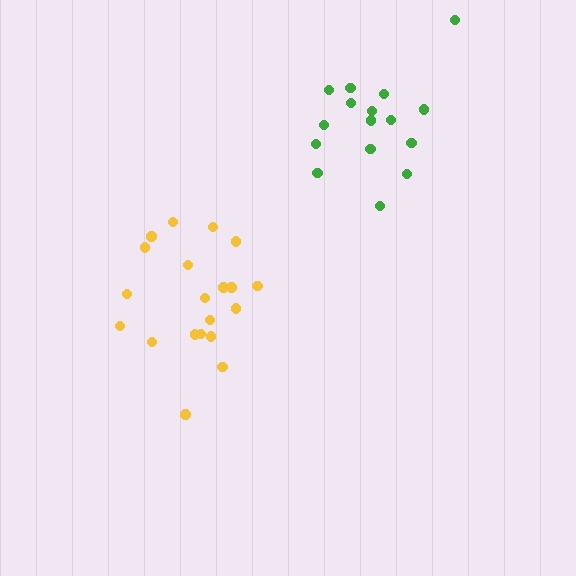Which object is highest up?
The green cluster is topmost.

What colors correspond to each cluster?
The clusters are colored: yellow, green.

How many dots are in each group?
Group 1: 20 dots, Group 2: 16 dots (36 total).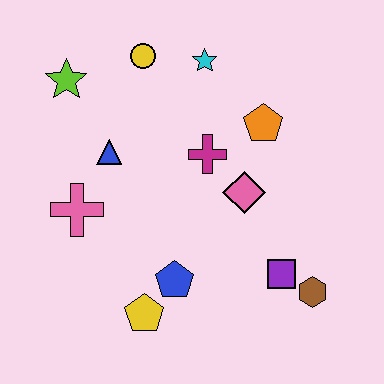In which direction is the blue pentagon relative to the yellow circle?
The blue pentagon is below the yellow circle.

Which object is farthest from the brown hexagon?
The lime star is farthest from the brown hexagon.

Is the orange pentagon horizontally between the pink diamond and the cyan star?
No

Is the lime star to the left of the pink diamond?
Yes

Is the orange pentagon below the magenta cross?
No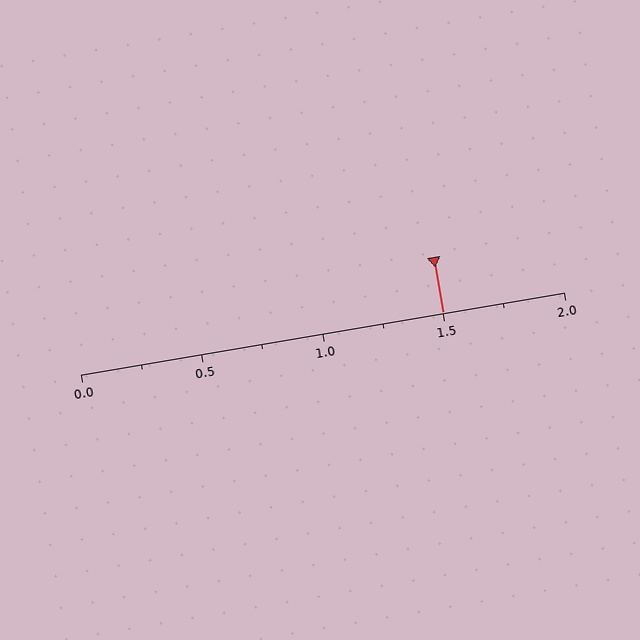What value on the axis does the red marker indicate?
The marker indicates approximately 1.5.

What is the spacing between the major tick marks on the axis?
The major ticks are spaced 0.5 apart.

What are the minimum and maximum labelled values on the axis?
The axis runs from 0.0 to 2.0.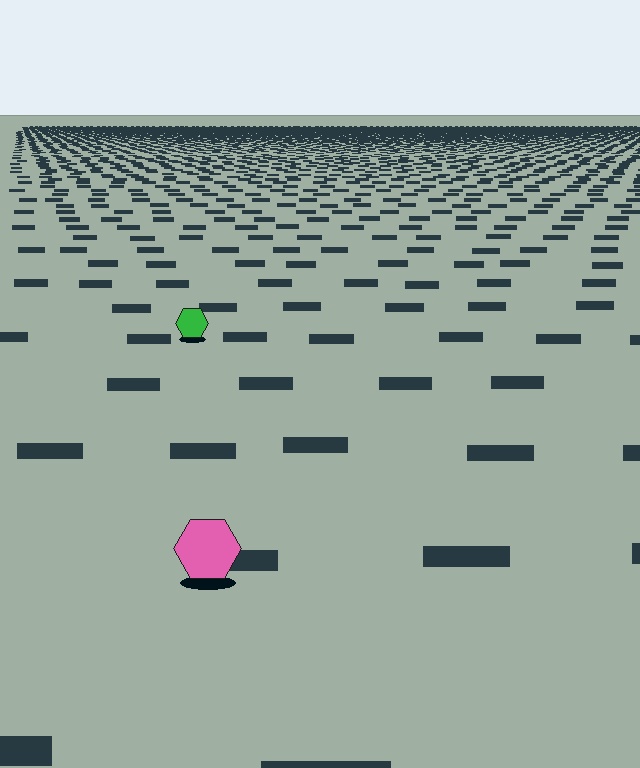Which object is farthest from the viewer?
The green hexagon is farthest from the viewer. It appears smaller and the ground texture around it is denser.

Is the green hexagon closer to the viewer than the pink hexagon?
No. The pink hexagon is closer — you can tell from the texture gradient: the ground texture is coarser near it.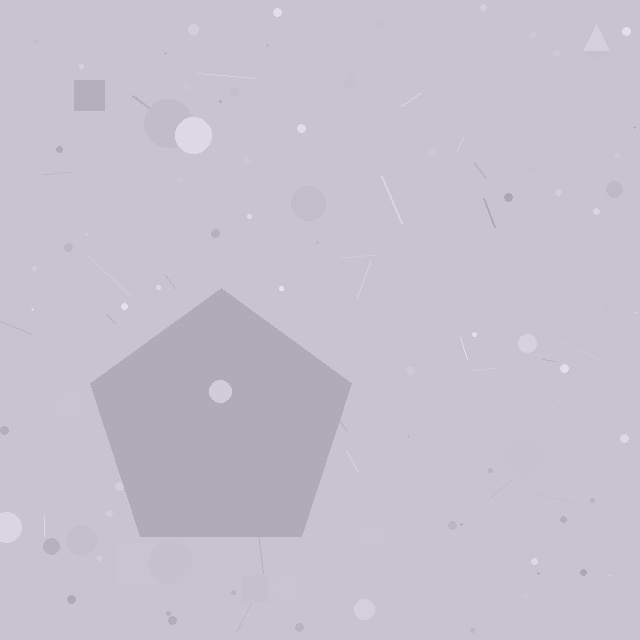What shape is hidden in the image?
A pentagon is hidden in the image.